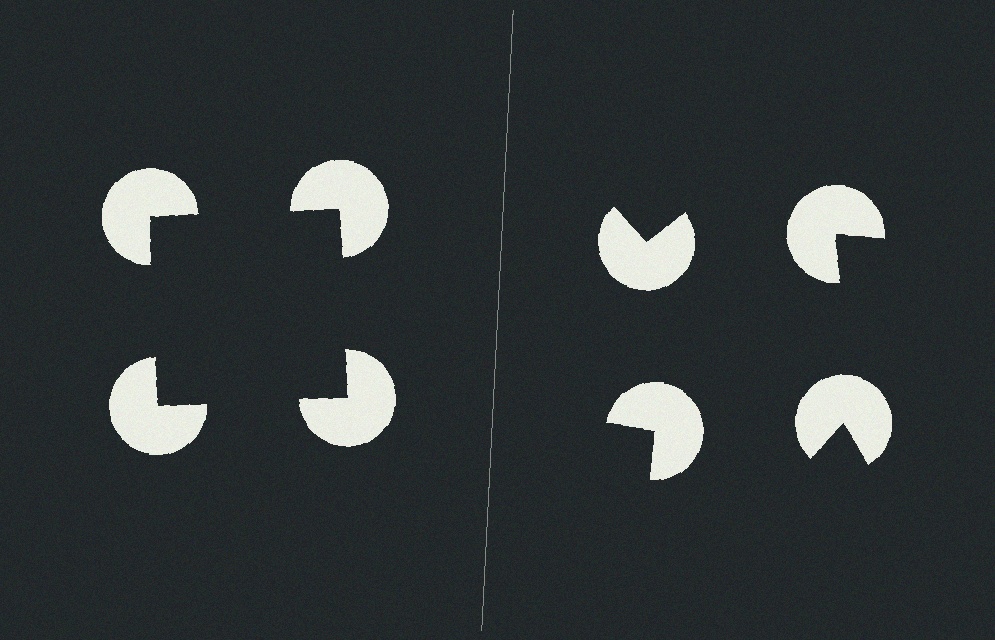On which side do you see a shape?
An illusory square appears on the left side. On the right side the wedge cuts are rotated, so no coherent shape forms.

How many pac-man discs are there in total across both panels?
8 — 4 on each side.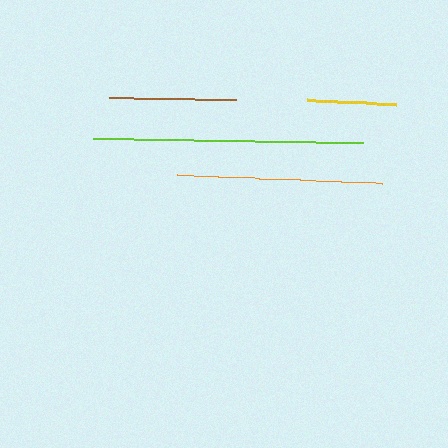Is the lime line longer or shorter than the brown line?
The lime line is longer than the brown line.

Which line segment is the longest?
The lime line is the longest at approximately 270 pixels.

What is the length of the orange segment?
The orange segment is approximately 205 pixels long.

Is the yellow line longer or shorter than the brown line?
The brown line is longer than the yellow line.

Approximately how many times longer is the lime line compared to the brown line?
The lime line is approximately 2.1 times the length of the brown line.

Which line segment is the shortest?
The yellow line is the shortest at approximately 89 pixels.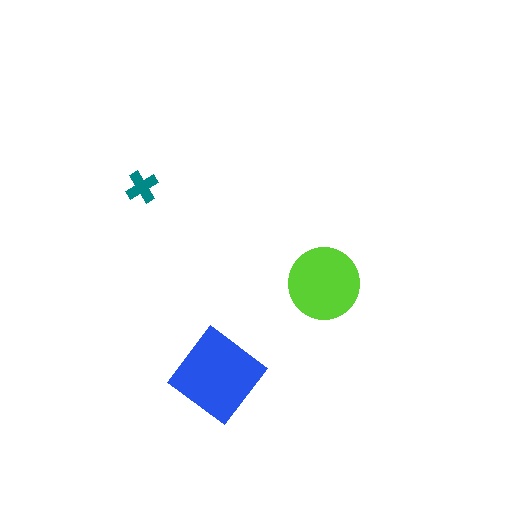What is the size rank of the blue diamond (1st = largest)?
1st.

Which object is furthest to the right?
The lime circle is rightmost.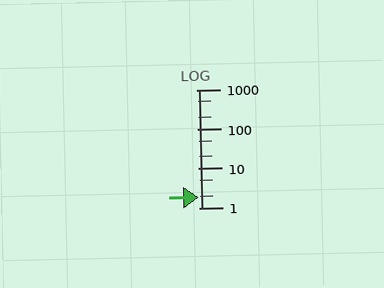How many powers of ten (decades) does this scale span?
The scale spans 3 decades, from 1 to 1000.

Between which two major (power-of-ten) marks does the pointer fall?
The pointer is between 1 and 10.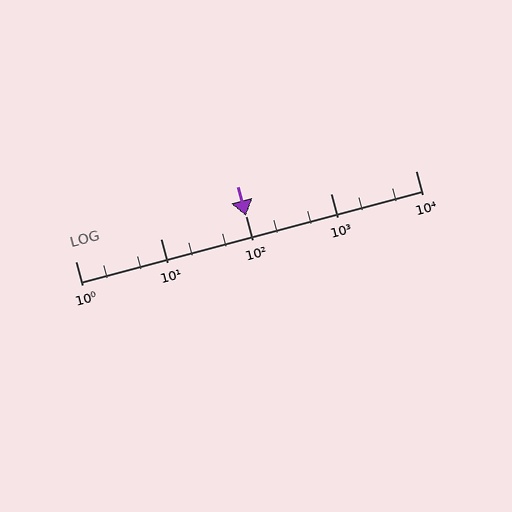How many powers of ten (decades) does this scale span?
The scale spans 4 decades, from 1 to 10000.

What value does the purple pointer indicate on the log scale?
The pointer indicates approximately 100.